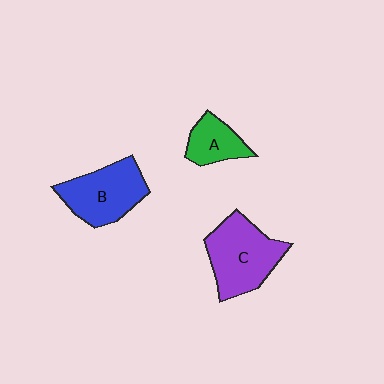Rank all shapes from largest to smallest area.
From largest to smallest: C (purple), B (blue), A (green).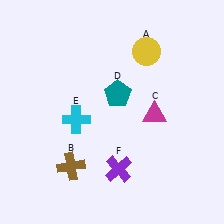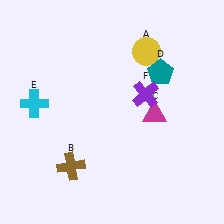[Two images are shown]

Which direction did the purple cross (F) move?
The purple cross (F) moved up.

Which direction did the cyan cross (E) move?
The cyan cross (E) moved left.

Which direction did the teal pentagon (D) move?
The teal pentagon (D) moved right.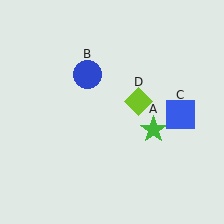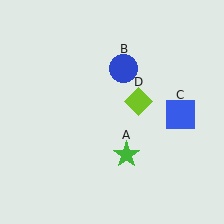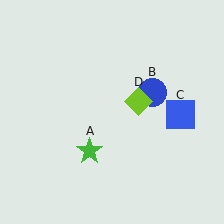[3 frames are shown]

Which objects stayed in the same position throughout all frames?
Blue square (object C) and lime diamond (object D) remained stationary.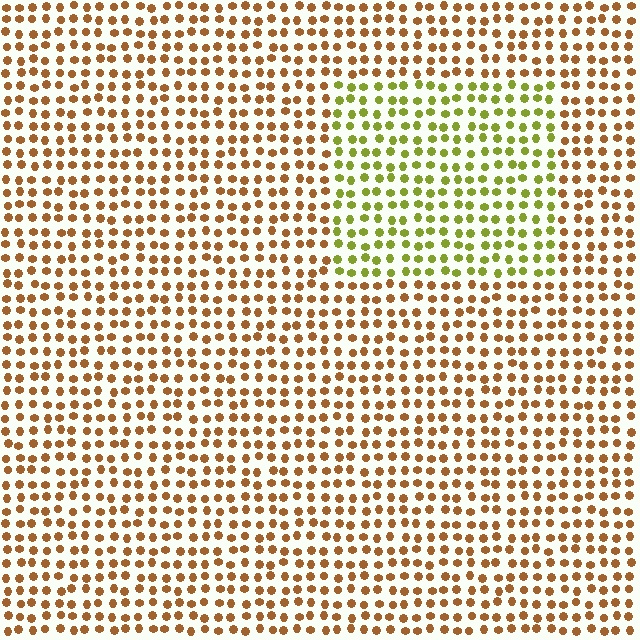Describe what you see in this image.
The image is filled with small brown elements in a uniform arrangement. A rectangle-shaped region is visible where the elements are tinted to a slightly different hue, forming a subtle color boundary.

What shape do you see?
I see a rectangle.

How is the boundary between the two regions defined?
The boundary is defined purely by a slight shift in hue (about 49 degrees). Spacing, size, and orientation are identical on both sides.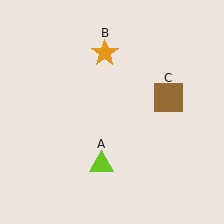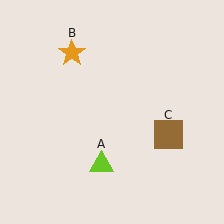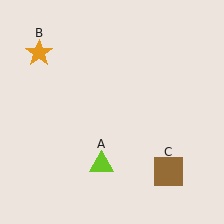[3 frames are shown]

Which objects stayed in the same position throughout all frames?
Lime triangle (object A) remained stationary.